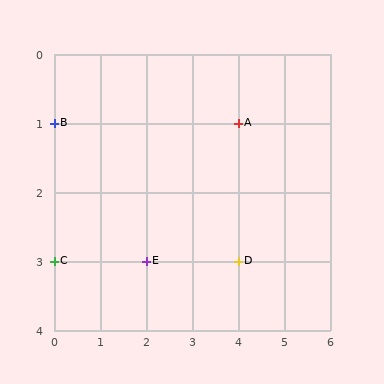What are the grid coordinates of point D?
Point D is at grid coordinates (4, 3).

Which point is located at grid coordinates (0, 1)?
Point B is at (0, 1).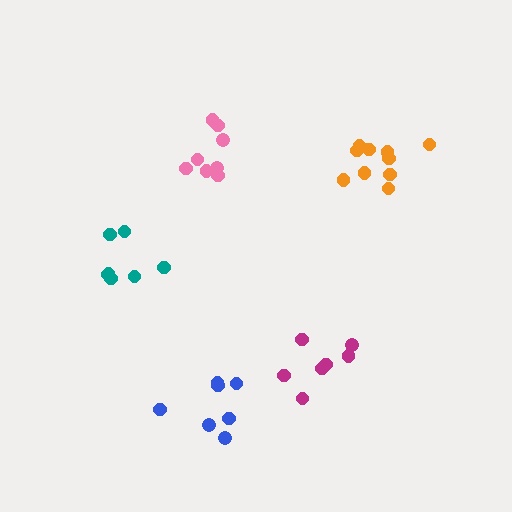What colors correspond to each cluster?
The clusters are colored: pink, magenta, teal, orange, blue.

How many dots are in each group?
Group 1: 8 dots, Group 2: 7 dots, Group 3: 7 dots, Group 4: 10 dots, Group 5: 7 dots (39 total).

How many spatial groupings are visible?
There are 5 spatial groupings.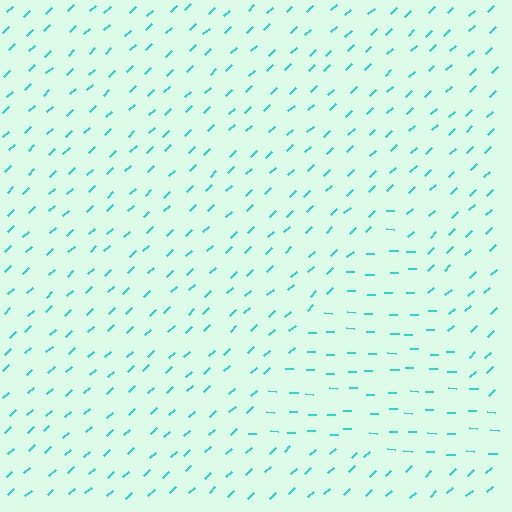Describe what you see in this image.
The image is filled with small cyan line segments. A triangle region in the image has lines oriented differently from the surrounding lines, creating a visible texture boundary.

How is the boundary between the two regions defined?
The boundary is defined purely by a change in line orientation (approximately 45 degrees difference). All lines are the same color and thickness.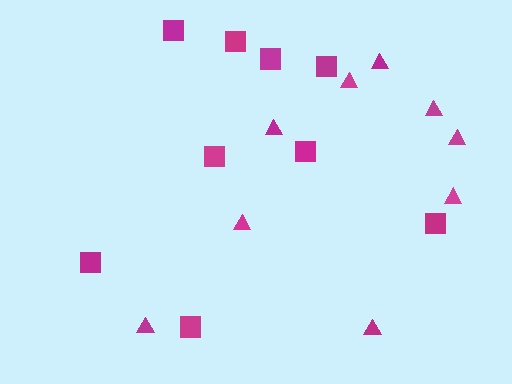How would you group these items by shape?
There are 2 groups: one group of triangles (9) and one group of squares (9).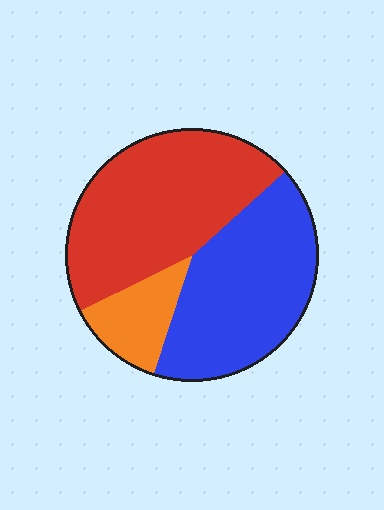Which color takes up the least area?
Orange, at roughly 15%.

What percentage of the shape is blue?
Blue takes up between a third and a half of the shape.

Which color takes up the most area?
Red, at roughly 45%.